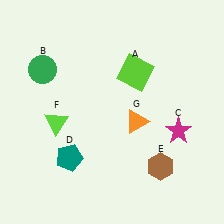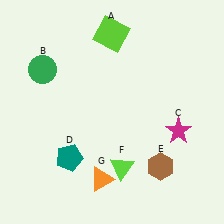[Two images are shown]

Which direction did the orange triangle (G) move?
The orange triangle (G) moved down.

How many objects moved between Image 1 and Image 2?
3 objects moved between the two images.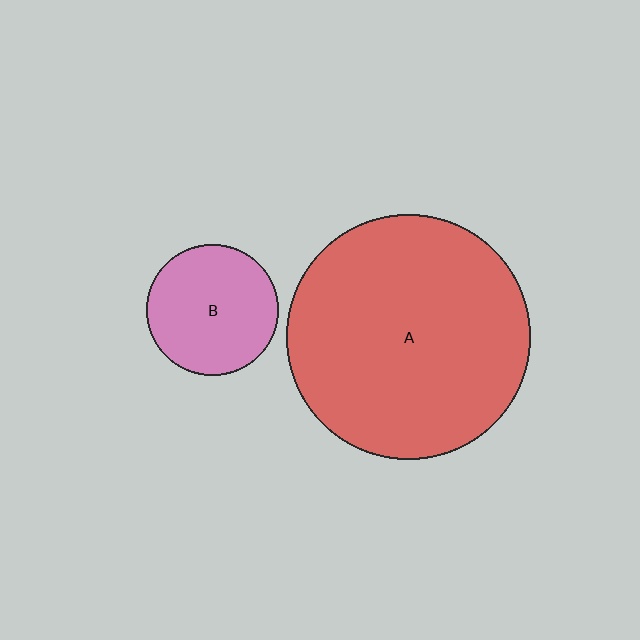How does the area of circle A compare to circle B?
Approximately 3.4 times.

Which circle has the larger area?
Circle A (red).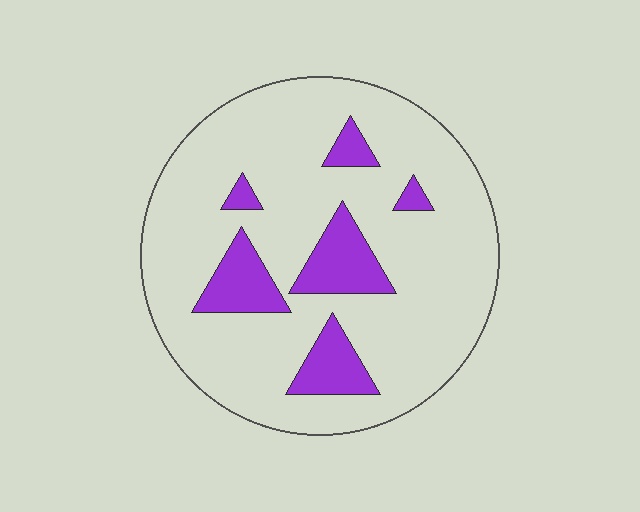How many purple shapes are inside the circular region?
6.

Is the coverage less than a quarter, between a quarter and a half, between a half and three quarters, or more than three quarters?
Less than a quarter.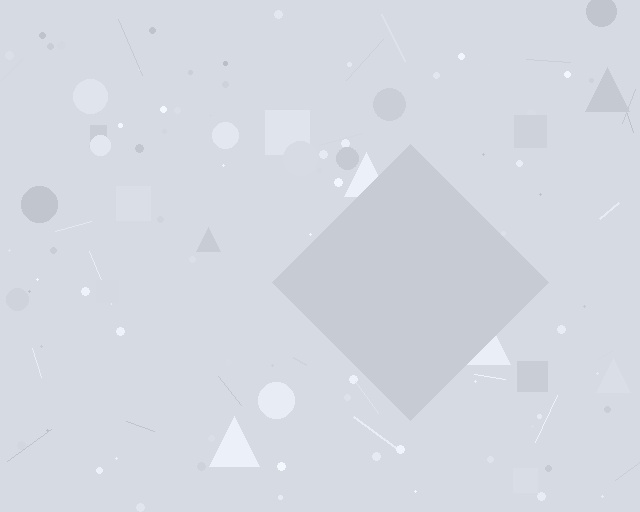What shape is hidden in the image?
A diamond is hidden in the image.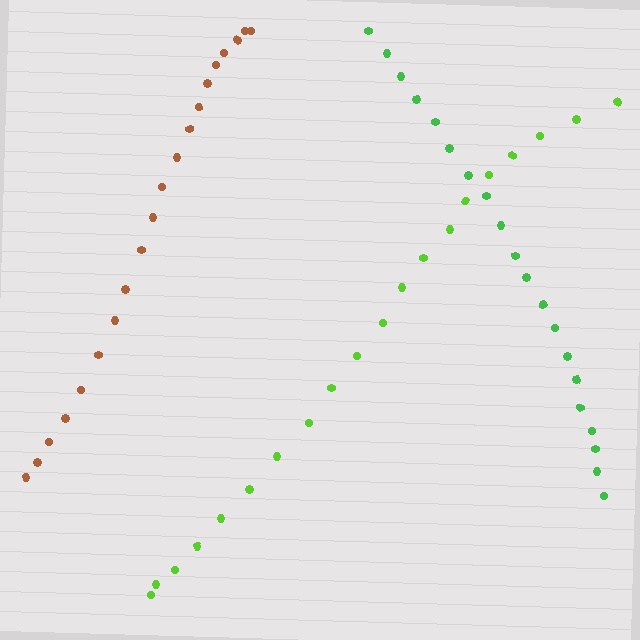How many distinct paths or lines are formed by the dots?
There are 3 distinct paths.